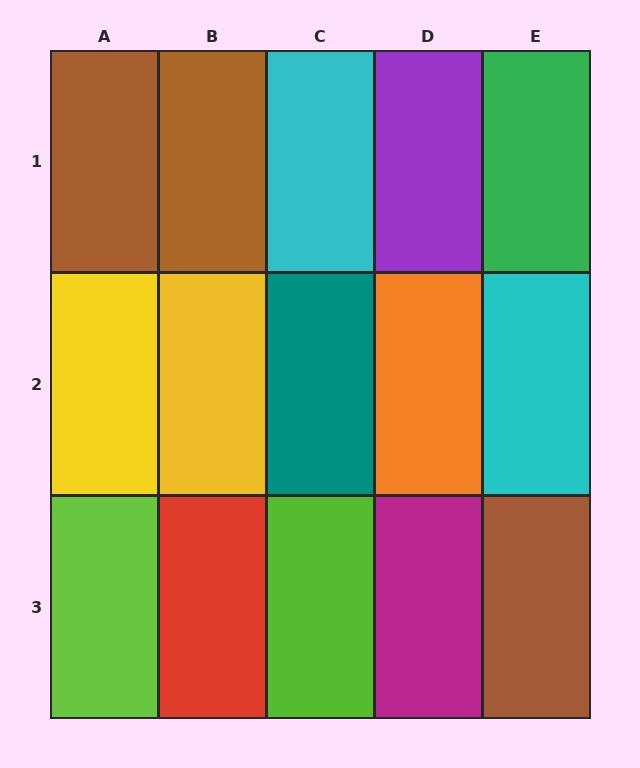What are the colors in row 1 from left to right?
Brown, brown, cyan, purple, green.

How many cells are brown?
3 cells are brown.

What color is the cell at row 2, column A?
Yellow.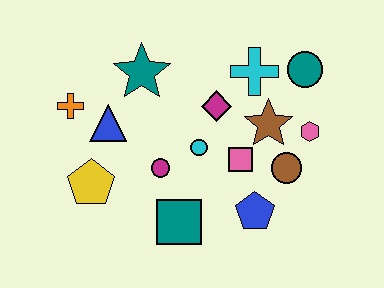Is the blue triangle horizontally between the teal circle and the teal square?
No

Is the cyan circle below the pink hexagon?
Yes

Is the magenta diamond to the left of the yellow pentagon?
No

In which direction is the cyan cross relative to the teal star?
The cyan cross is to the right of the teal star.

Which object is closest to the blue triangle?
The orange cross is closest to the blue triangle.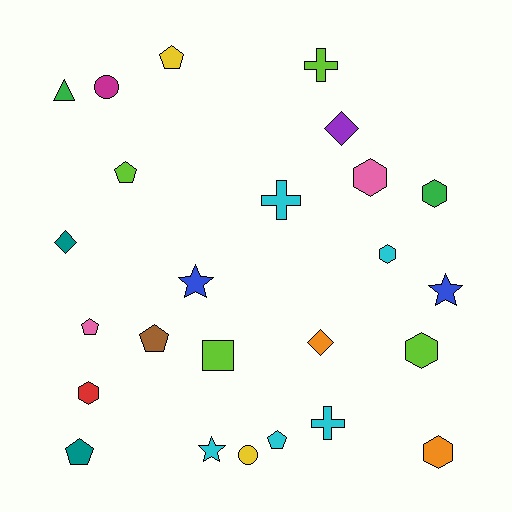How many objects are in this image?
There are 25 objects.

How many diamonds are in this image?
There are 3 diamonds.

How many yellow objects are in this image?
There are 2 yellow objects.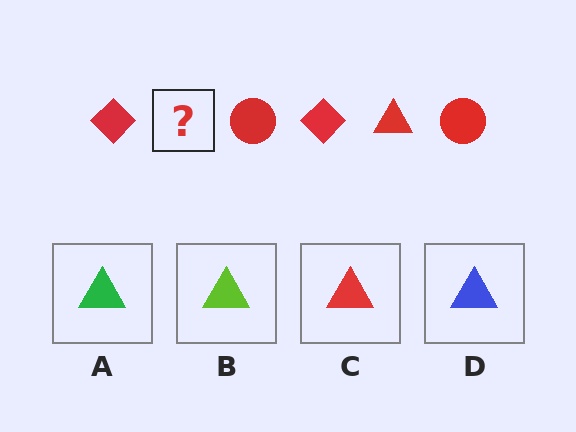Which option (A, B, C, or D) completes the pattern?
C.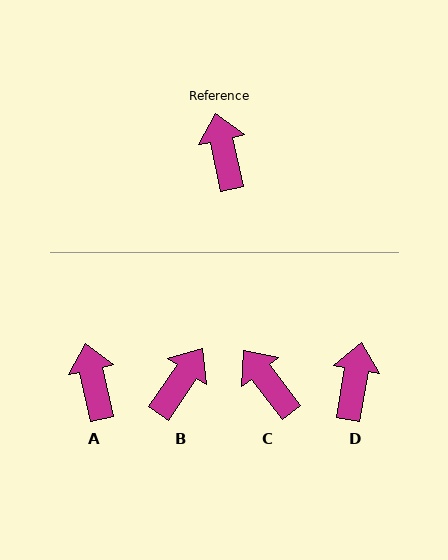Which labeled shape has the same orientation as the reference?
A.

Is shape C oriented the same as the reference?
No, it is off by about 25 degrees.